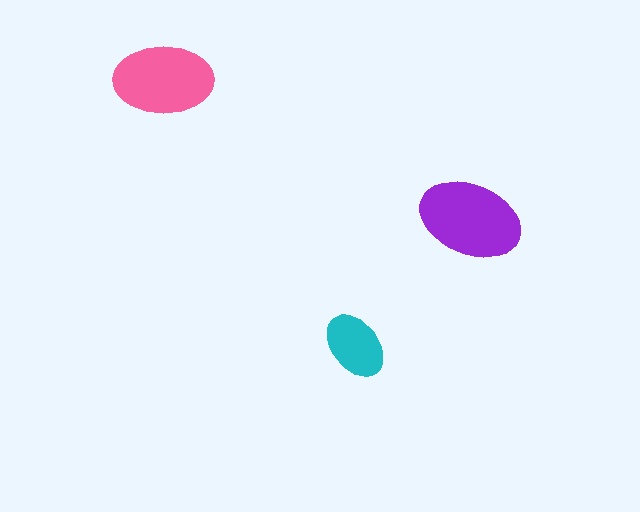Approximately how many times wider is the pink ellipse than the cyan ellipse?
About 1.5 times wider.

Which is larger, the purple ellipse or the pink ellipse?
The purple one.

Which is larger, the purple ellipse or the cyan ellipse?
The purple one.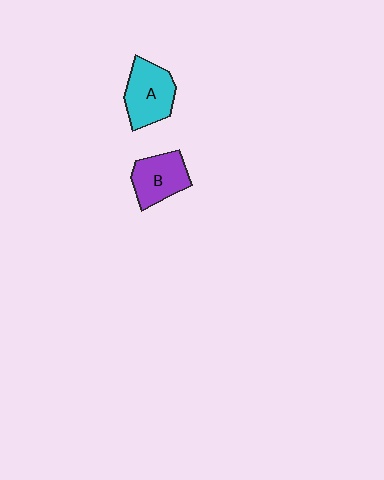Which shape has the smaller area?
Shape B (purple).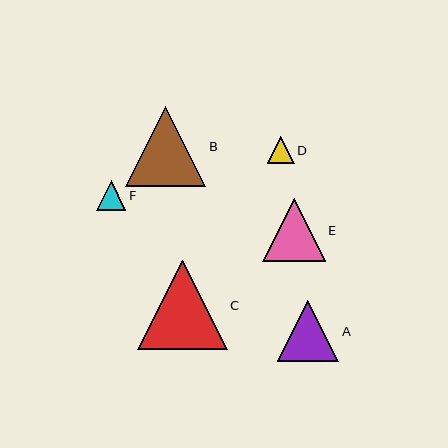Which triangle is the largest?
Triangle C is the largest with a size of approximately 89 pixels.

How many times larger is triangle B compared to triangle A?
Triangle B is approximately 1.3 times the size of triangle A.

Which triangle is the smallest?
Triangle D is the smallest with a size of approximately 27 pixels.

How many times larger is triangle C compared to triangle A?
Triangle C is approximately 1.5 times the size of triangle A.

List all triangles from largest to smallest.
From largest to smallest: C, B, E, A, F, D.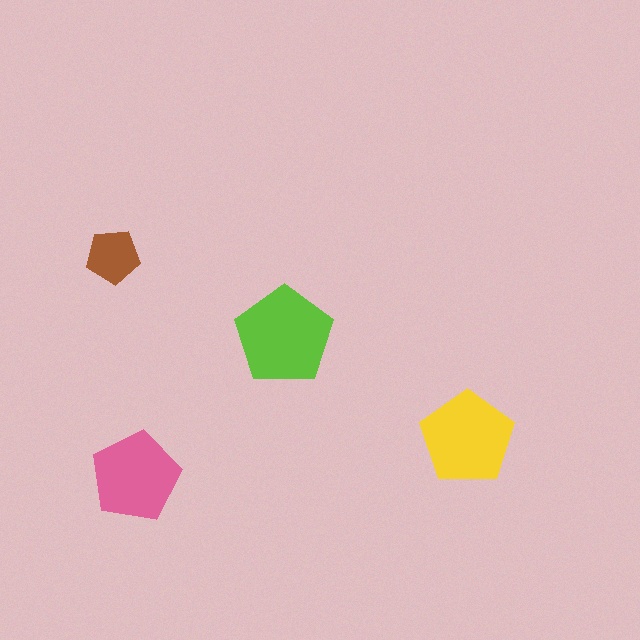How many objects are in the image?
There are 4 objects in the image.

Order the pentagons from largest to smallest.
the lime one, the yellow one, the pink one, the brown one.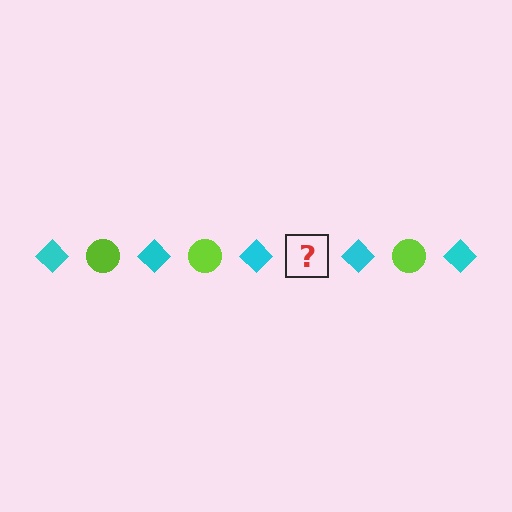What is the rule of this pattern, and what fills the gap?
The rule is that the pattern alternates between cyan diamond and lime circle. The gap should be filled with a lime circle.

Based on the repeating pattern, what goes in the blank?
The blank should be a lime circle.